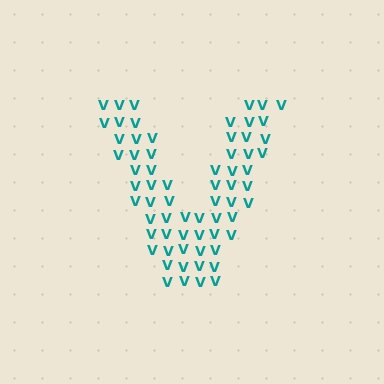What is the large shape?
The large shape is the letter V.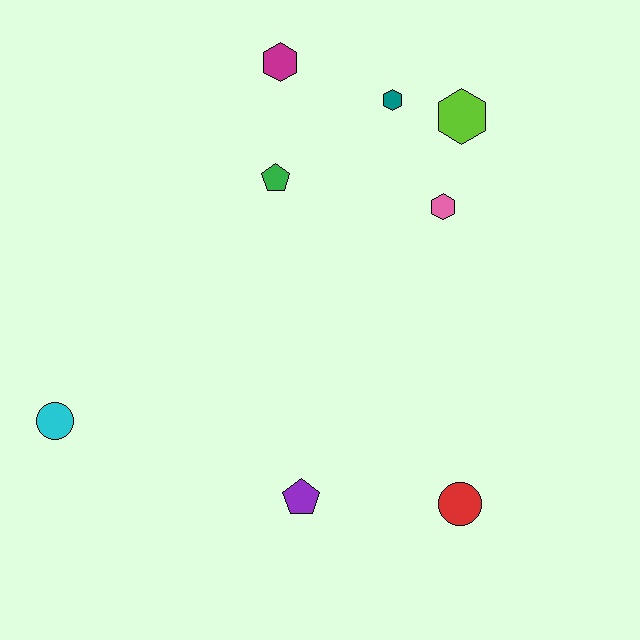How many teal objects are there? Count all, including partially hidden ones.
There is 1 teal object.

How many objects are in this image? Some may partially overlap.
There are 8 objects.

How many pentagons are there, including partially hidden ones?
There are 2 pentagons.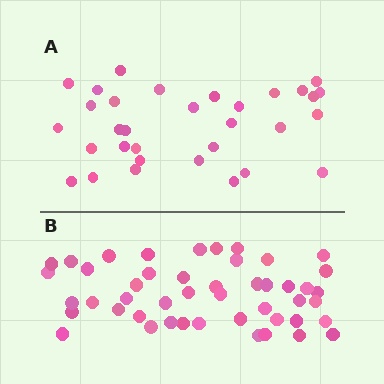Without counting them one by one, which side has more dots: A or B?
Region B (the bottom region) has more dots.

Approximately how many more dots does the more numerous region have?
Region B has approximately 15 more dots than region A.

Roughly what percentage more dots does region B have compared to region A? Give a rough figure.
About 45% more.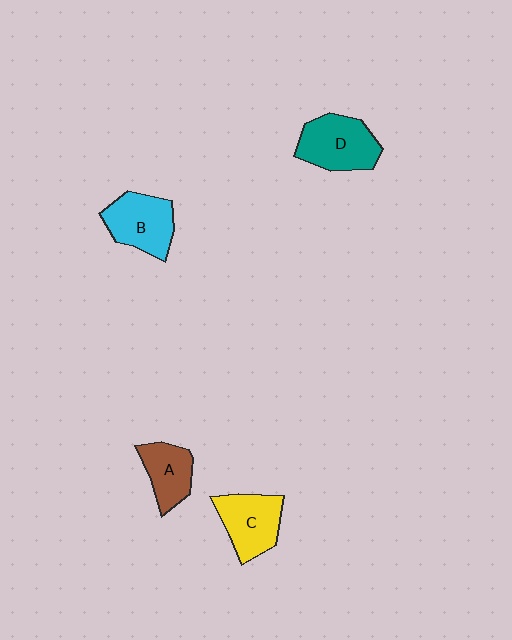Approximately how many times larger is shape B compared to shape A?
Approximately 1.3 times.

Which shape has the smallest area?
Shape A (brown).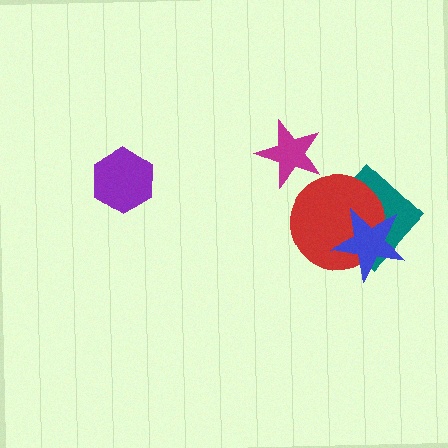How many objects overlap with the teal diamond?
2 objects overlap with the teal diamond.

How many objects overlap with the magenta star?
0 objects overlap with the magenta star.